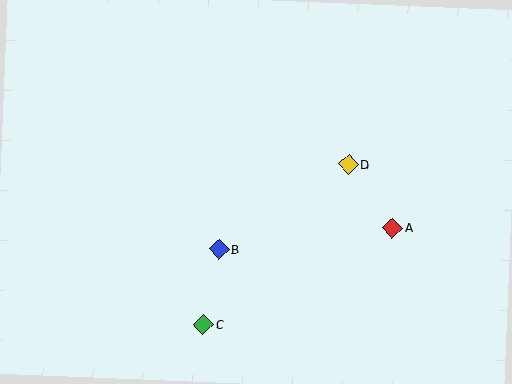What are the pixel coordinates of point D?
Point D is at (348, 165).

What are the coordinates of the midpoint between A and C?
The midpoint between A and C is at (298, 276).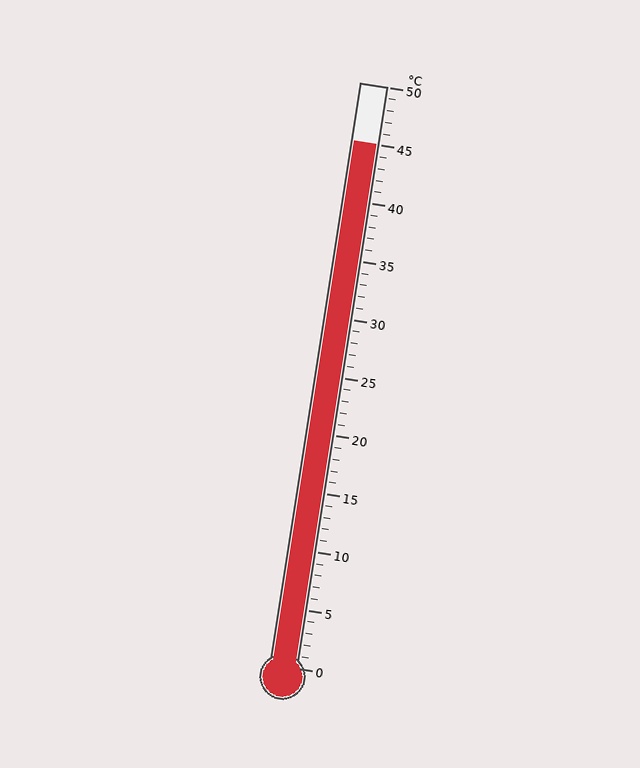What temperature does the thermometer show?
The thermometer shows approximately 45°C.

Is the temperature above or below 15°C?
The temperature is above 15°C.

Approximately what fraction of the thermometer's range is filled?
The thermometer is filled to approximately 90% of its range.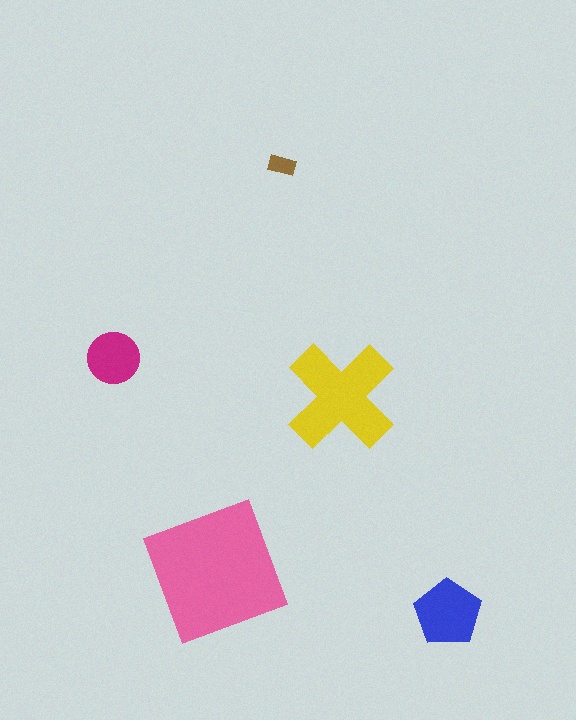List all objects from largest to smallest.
The pink square, the yellow cross, the blue pentagon, the magenta circle, the brown rectangle.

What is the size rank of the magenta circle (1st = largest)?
4th.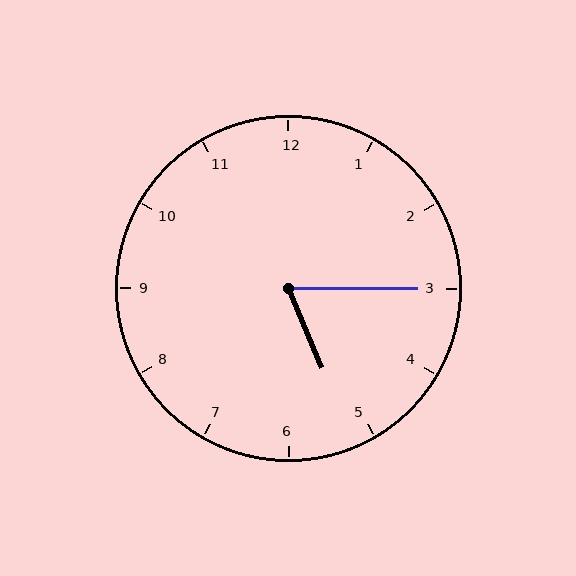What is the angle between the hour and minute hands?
Approximately 68 degrees.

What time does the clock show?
5:15.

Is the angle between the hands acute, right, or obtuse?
It is acute.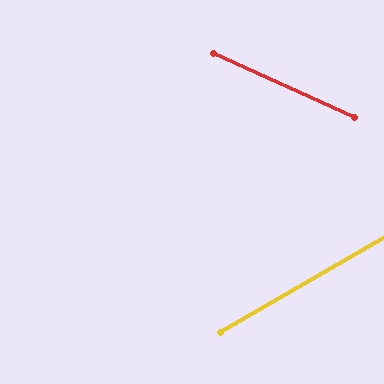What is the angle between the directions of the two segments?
Approximately 54 degrees.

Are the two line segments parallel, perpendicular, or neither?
Neither parallel nor perpendicular — they differ by about 54°.